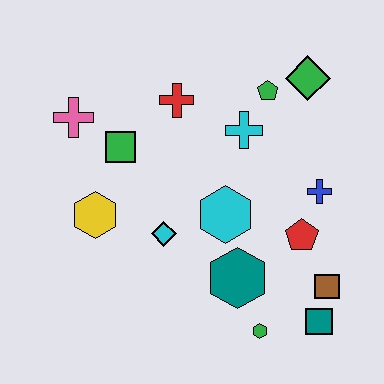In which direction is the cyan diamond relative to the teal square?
The cyan diamond is to the left of the teal square.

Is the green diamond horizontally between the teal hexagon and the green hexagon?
No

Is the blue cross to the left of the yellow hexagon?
No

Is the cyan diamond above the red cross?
No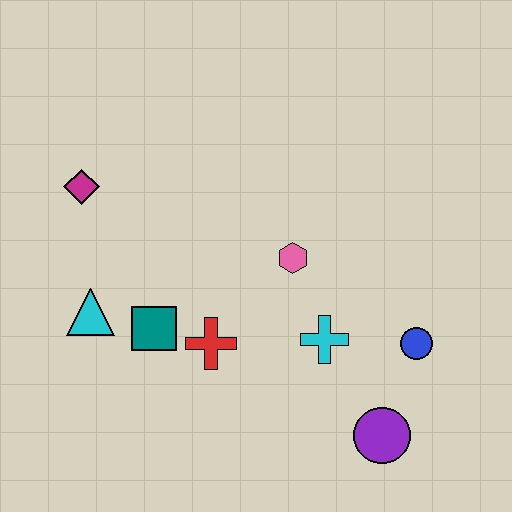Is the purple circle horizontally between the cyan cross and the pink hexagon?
No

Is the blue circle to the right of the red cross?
Yes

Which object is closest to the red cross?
The teal square is closest to the red cross.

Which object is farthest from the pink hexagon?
The magenta diamond is farthest from the pink hexagon.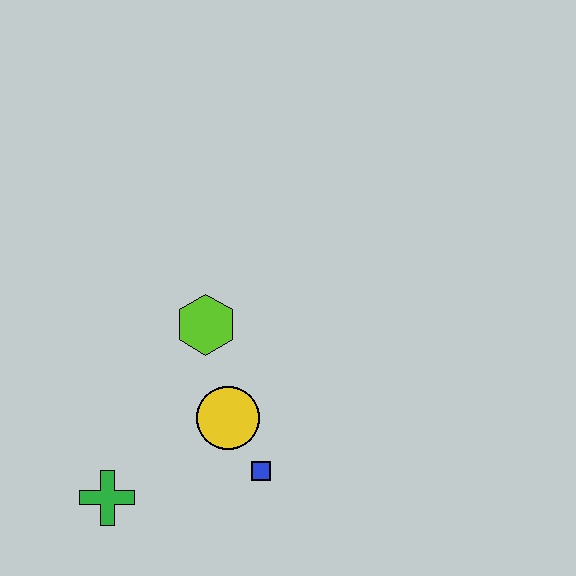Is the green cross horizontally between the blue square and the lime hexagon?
No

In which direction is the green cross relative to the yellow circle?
The green cross is to the left of the yellow circle.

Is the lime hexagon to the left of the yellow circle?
Yes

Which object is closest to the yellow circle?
The blue square is closest to the yellow circle.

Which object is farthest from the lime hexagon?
The green cross is farthest from the lime hexagon.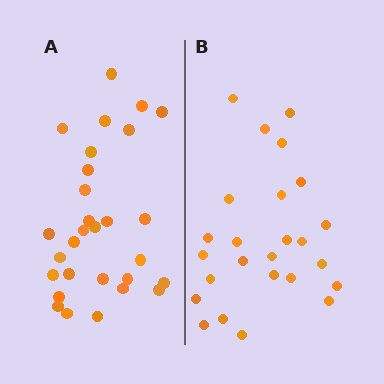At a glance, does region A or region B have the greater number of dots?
Region A (the left region) has more dots.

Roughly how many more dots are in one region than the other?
Region A has about 4 more dots than region B.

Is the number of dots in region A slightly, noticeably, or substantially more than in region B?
Region A has only slightly more — the two regions are fairly close. The ratio is roughly 1.2 to 1.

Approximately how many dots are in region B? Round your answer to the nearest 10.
About 20 dots. (The exact count is 25, which rounds to 20.)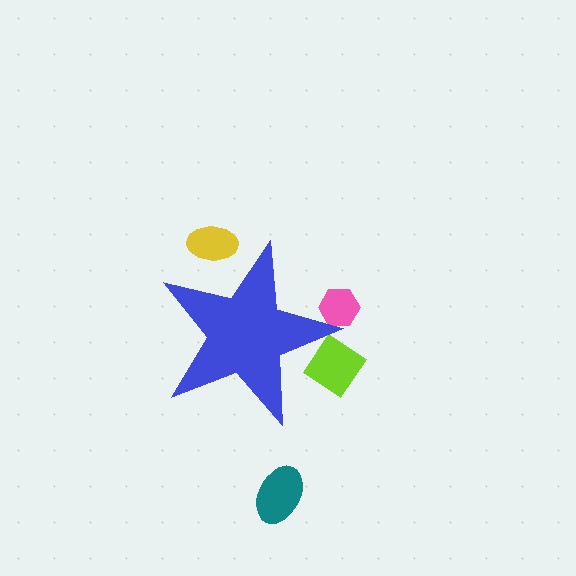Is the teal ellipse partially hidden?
No, the teal ellipse is fully visible.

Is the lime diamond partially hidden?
Yes, the lime diamond is partially hidden behind the blue star.